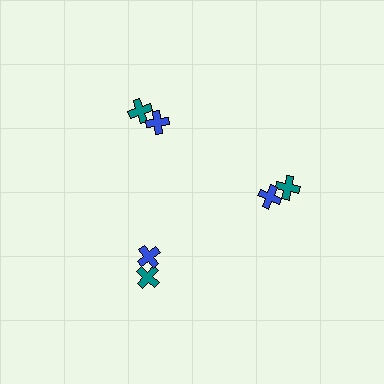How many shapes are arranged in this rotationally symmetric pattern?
There are 6 shapes, arranged in 3 groups of 2.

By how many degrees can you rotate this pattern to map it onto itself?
The pattern maps onto itself every 120 degrees of rotation.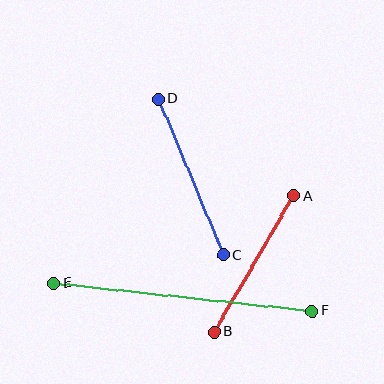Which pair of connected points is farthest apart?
Points E and F are farthest apart.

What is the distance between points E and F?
The distance is approximately 260 pixels.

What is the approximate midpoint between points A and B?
The midpoint is at approximately (254, 264) pixels.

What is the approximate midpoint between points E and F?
The midpoint is at approximately (183, 297) pixels.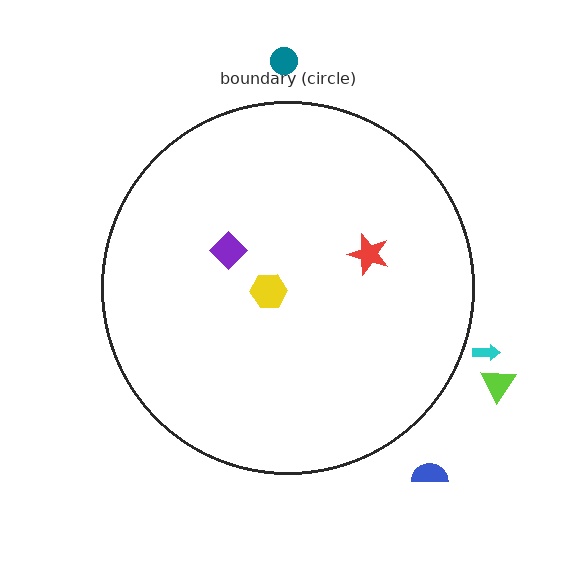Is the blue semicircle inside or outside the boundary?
Outside.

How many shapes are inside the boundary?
3 inside, 4 outside.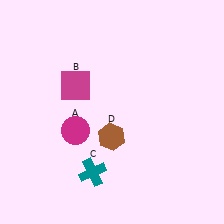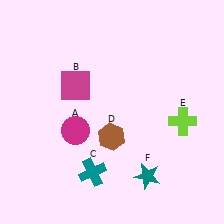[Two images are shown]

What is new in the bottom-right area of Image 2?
A lime cross (E) was added in the bottom-right area of Image 2.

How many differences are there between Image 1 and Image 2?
There are 2 differences between the two images.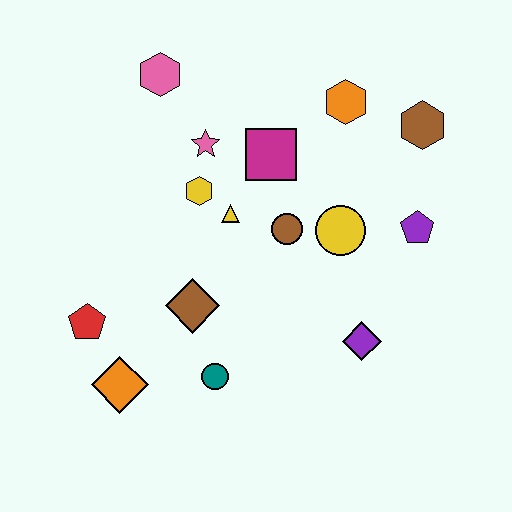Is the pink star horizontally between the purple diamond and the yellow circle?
No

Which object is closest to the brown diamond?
The teal circle is closest to the brown diamond.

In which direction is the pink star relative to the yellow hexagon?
The pink star is above the yellow hexagon.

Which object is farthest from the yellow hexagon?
The brown hexagon is farthest from the yellow hexagon.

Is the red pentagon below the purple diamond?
No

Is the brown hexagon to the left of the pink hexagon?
No